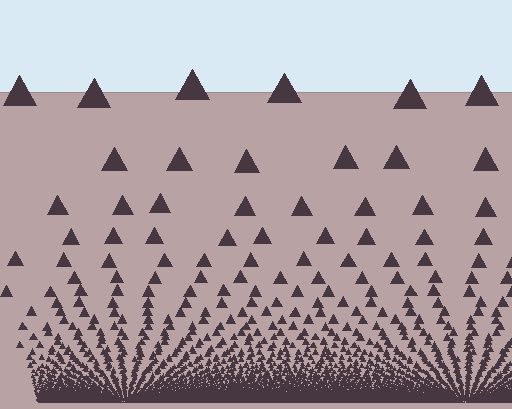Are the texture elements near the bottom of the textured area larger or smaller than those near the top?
Smaller. The gradient is inverted — elements near the bottom are smaller and denser.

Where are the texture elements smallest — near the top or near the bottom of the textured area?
Near the bottom.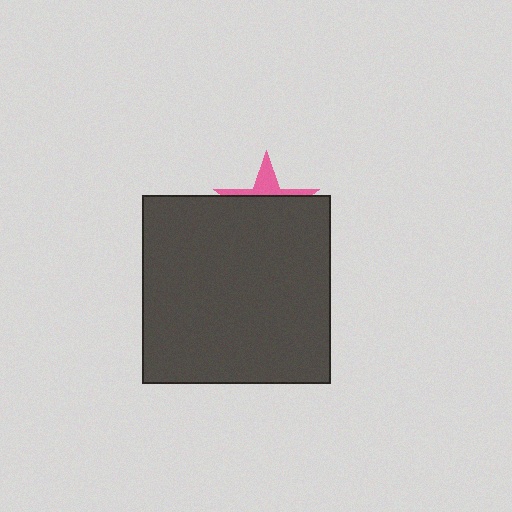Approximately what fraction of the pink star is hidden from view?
Roughly 69% of the pink star is hidden behind the dark gray square.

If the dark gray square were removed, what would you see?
You would see the complete pink star.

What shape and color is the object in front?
The object in front is a dark gray square.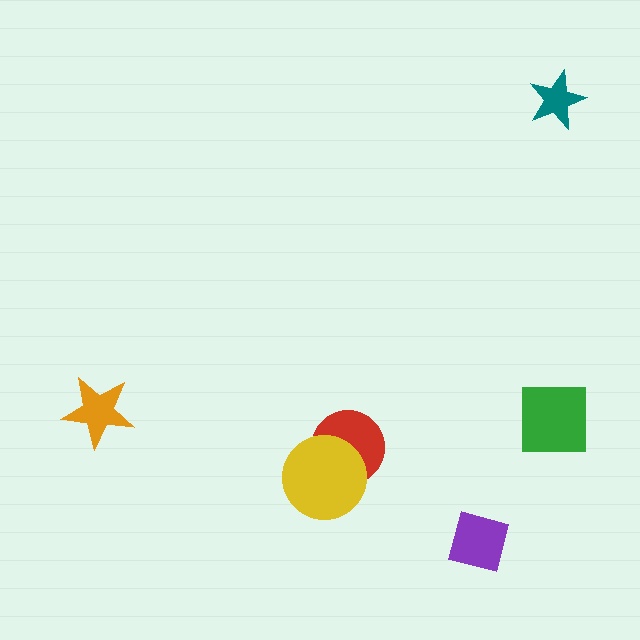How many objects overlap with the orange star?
0 objects overlap with the orange star.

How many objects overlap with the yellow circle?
1 object overlaps with the yellow circle.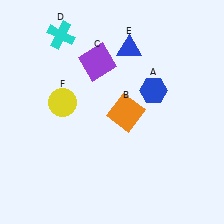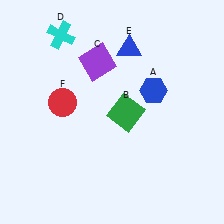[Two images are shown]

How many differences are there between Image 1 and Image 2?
There are 2 differences between the two images.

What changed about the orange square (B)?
In Image 1, B is orange. In Image 2, it changed to green.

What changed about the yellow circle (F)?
In Image 1, F is yellow. In Image 2, it changed to red.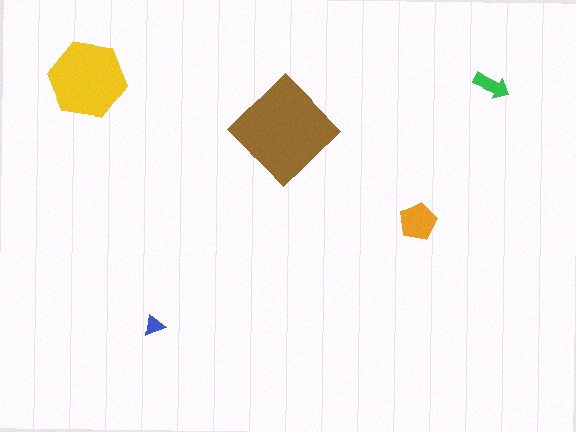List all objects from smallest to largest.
The blue triangle, the green arrow, the orange pentagon, the yellow hexagon, the brown diamond.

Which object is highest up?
The yellow hexagon is topmost.